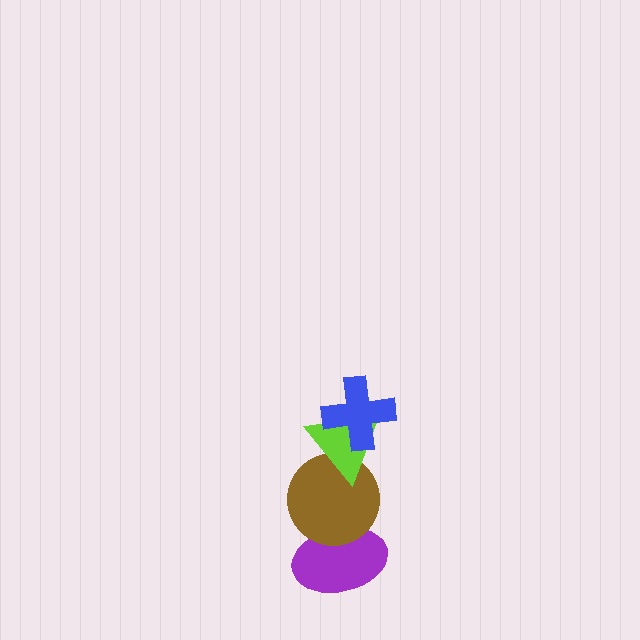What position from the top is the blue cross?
The blue cross is 1st from the top.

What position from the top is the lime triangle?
The lime triangle is 2nd from the top.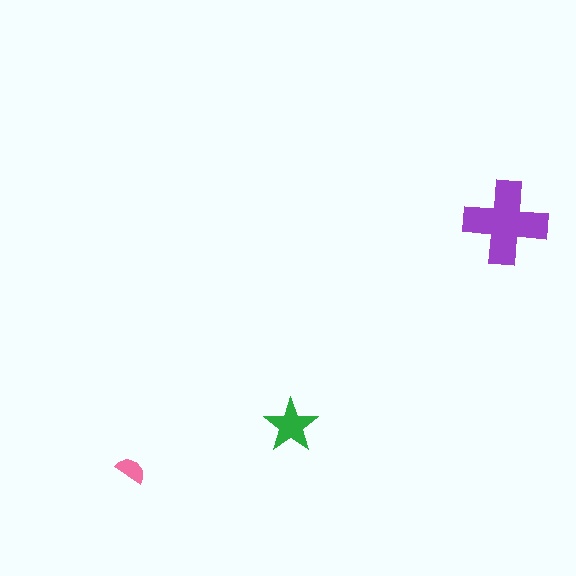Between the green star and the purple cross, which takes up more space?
The purple cross.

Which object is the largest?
The purple cross.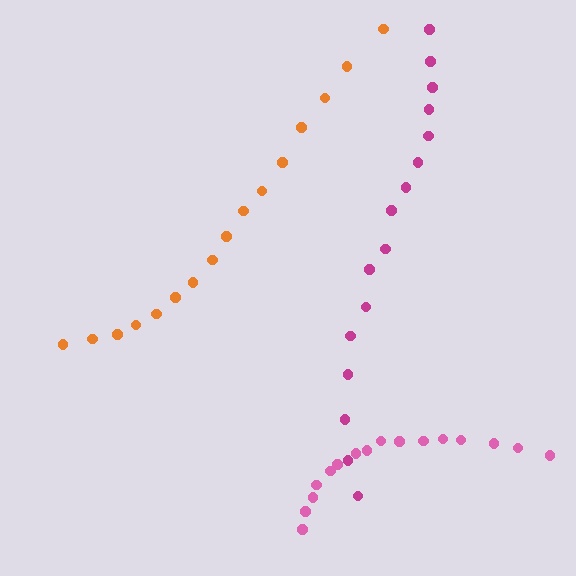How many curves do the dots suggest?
There are 3 distinct paths.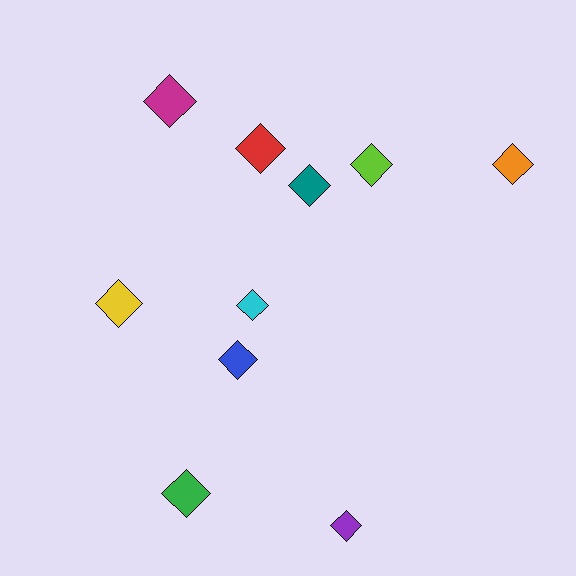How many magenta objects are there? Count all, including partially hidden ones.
There is 1 magenta object.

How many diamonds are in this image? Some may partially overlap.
There are 10 diamonds.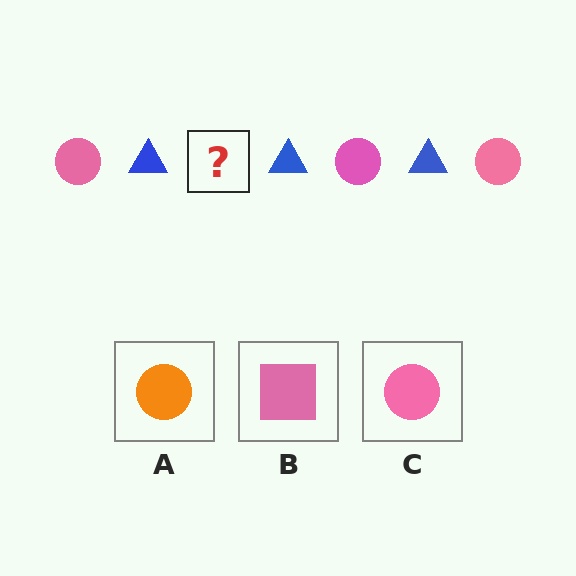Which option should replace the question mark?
Option C.